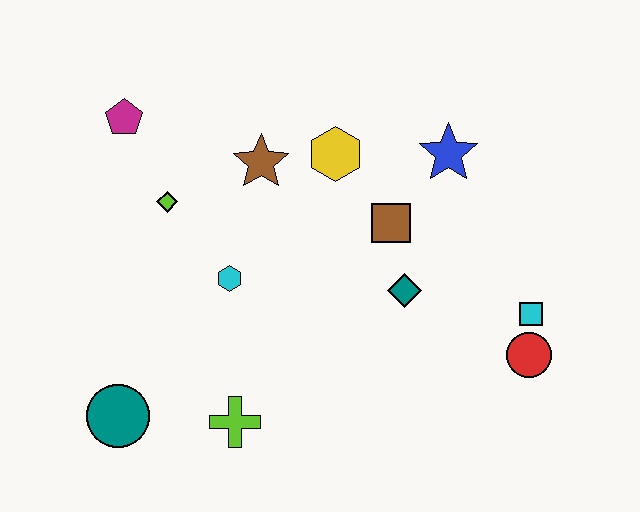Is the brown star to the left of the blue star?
Yes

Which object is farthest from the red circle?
The magenta pentagon is farthest from the red circle.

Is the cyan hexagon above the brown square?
No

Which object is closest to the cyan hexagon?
The lime diamond is closest to the cyan hexagon.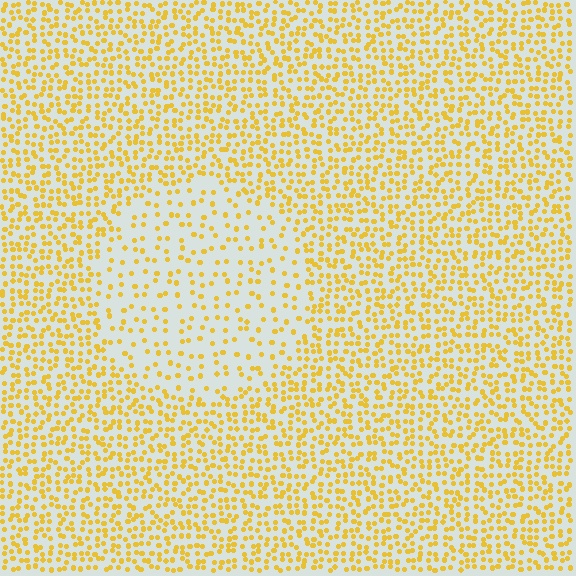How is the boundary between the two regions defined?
The boundary is defined by a change in element density (approximately 2.2x ratio). All elements are the same color, size, and shape.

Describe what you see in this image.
The image contains small yellow elements arranged at two different densities. A circle-shaped region is visible where the elements are less densely packed than the surrounding area.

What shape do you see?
I see a circle.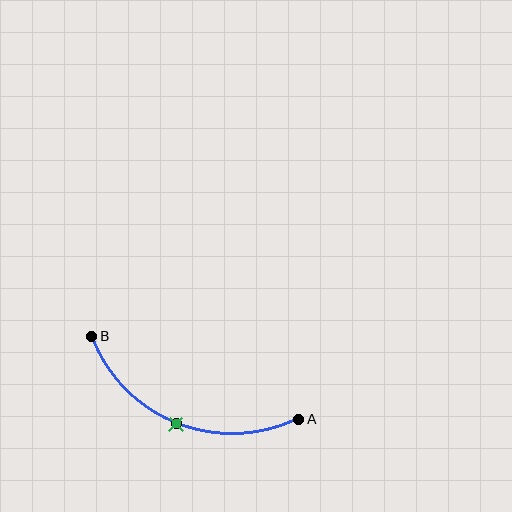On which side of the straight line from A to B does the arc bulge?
The arc bulges below the straight line connecting A and B.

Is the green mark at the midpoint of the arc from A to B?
Yes. The green mark lies on the arc at equal arc-length from both A and B — it is the arc midpoint.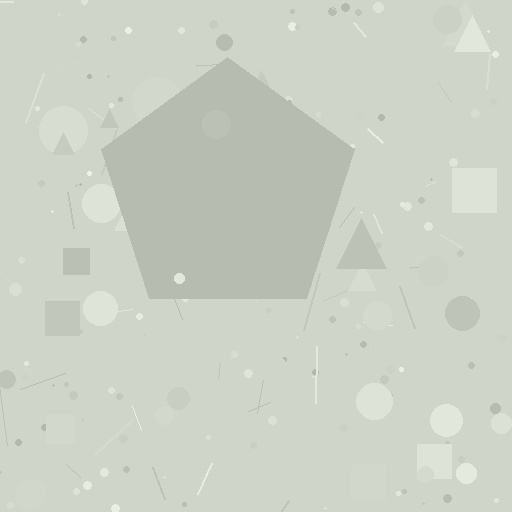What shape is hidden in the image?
A pentagon is hidden in the image.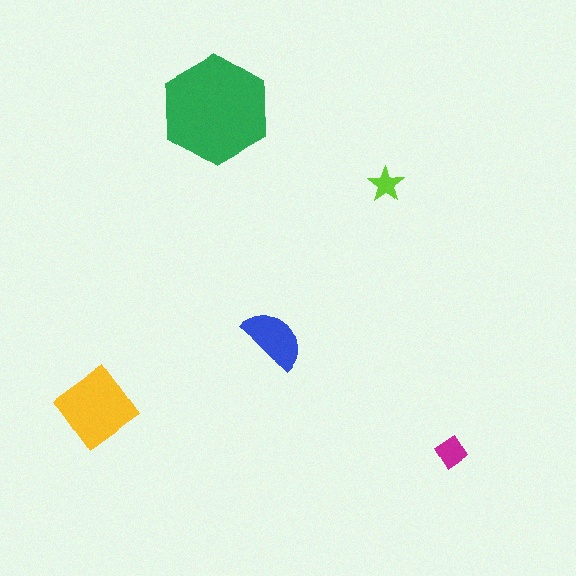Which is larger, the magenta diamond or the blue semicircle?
The blue semicircle.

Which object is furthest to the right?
The magenta diamond is rightmost.